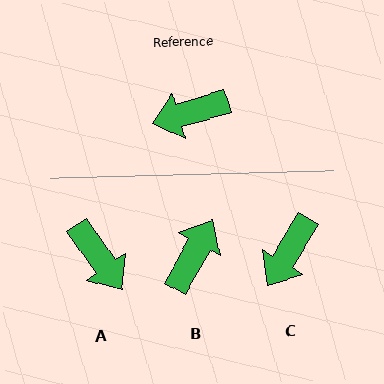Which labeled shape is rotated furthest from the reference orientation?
B, about 136 degrees away.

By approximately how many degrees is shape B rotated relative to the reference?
Approximately 136 degrees clockwise.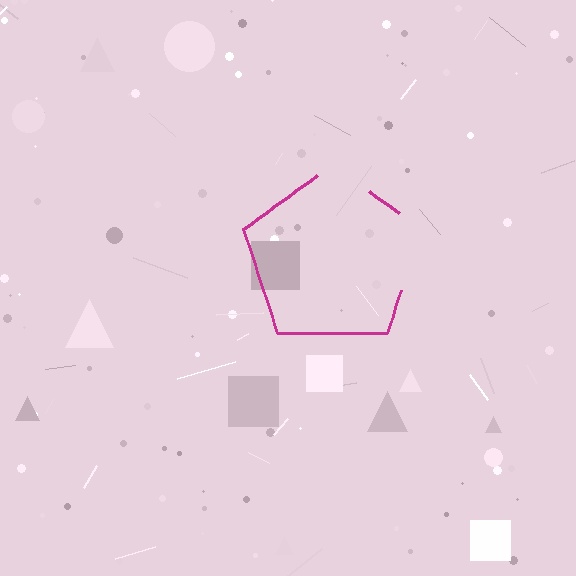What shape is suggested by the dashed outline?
The dashed outline suggests a pentagon.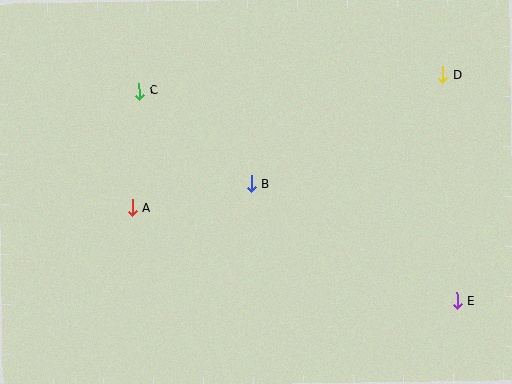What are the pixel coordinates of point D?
Point D is at (443, 75).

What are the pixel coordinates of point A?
Point A is at (132, 208).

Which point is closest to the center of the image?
Point B at (251, 184) is closest to the center.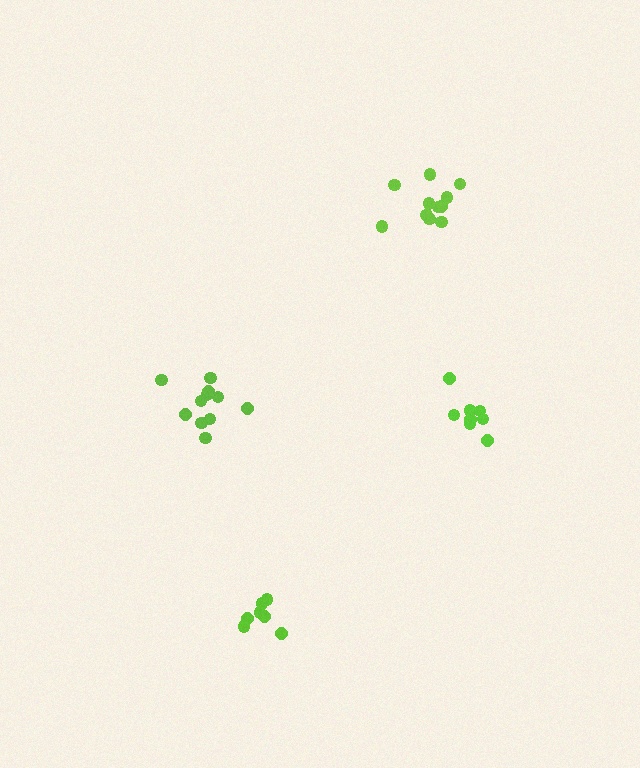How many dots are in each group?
Group 1: 8 dots, Group 2: 11 dots, Group 3: 7 dots, Group 4: 11 dots (37 total).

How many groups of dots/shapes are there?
There are 4 groups.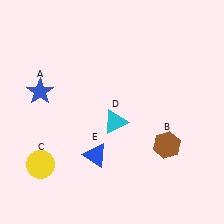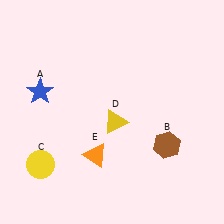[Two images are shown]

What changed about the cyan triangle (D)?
In Image 1, D is cyan. In Image 2, it changed to yellow.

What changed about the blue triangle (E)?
In Image 1, E is blue. In Image 2, it changed to orange.